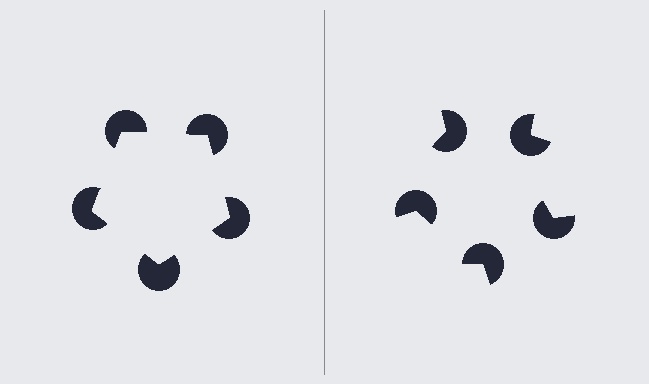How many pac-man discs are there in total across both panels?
10 — 5 on each side.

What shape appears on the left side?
An illusory pentagon.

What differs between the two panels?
The pac-man discs are positioned identically on both sides; only the wedge orientations differ. On the left they align to a pentagon; on the right they are misaligned.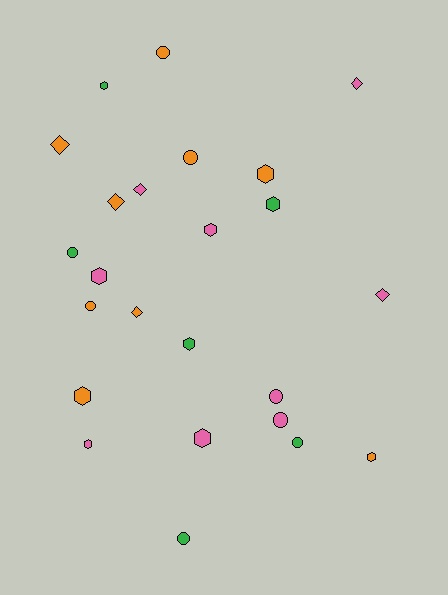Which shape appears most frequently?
Hexagon, with 10 objects.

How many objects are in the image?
There are 24 objects.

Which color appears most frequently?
Orange, with 9 objects.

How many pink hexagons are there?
There are 4 pink hexagons.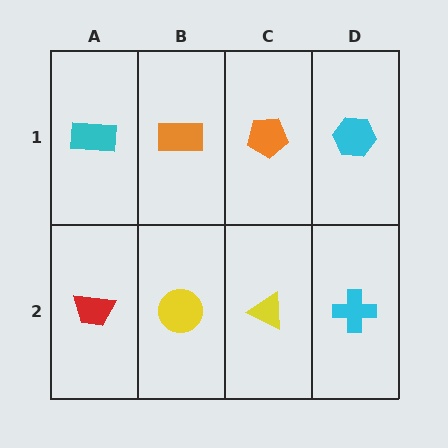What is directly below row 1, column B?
A yellow circle.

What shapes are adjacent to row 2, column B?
An orange rectangle (row 1, column B), a red trapezoid (row 2, column A), a yellow triangle (row 2, column C).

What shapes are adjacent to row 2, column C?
An orange pentagon (row 1, column C), a yellow circle (row 2, column B), a cyan cross (row 2, column D).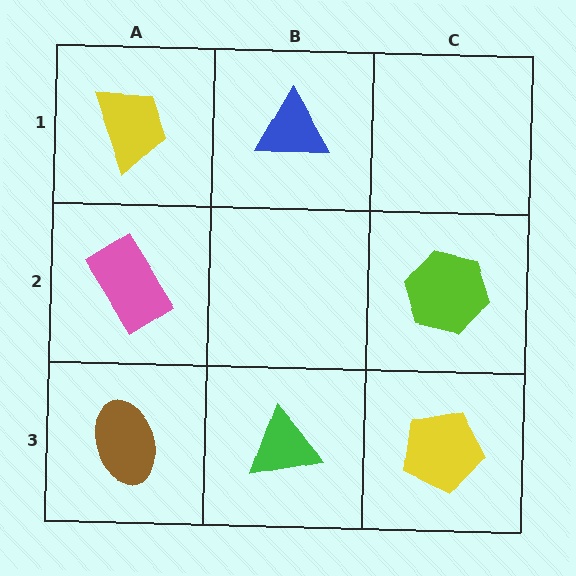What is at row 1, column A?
A yellow trapezoid.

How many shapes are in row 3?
3 shapes.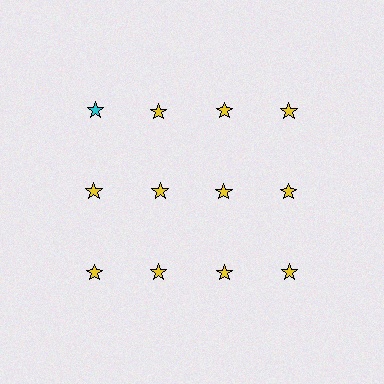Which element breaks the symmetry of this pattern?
The cyan star in the top row, leftmost column breaks the symmetry. All other shapes are yellow stars.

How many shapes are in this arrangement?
There are 12 shapes arranged in a grid pattern.